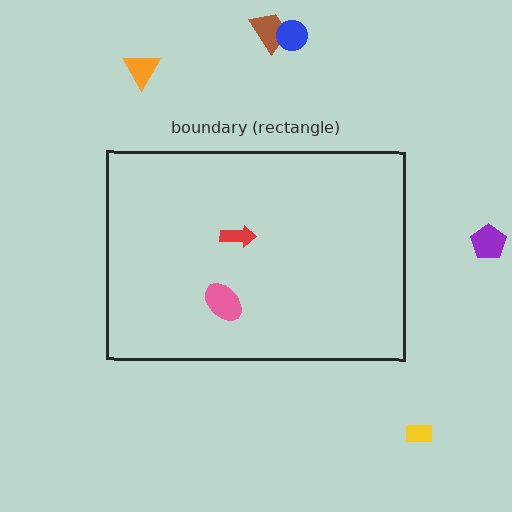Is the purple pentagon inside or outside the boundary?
Outside.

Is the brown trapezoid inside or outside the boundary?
Outside.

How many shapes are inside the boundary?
2 inside, 5 outside.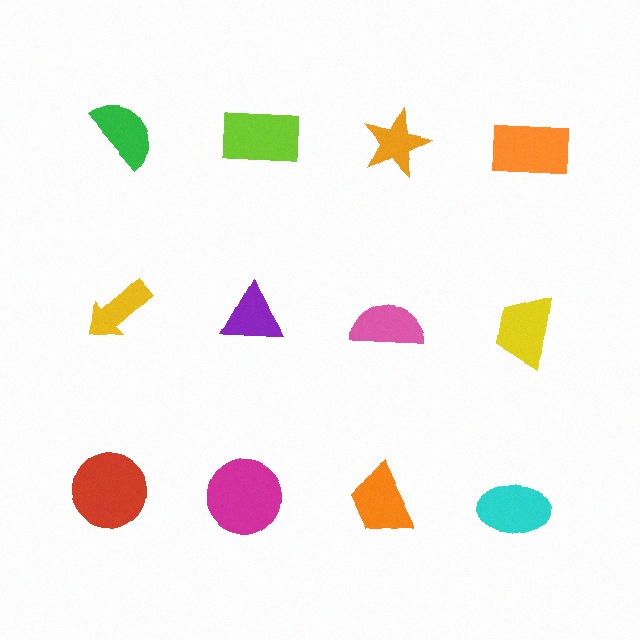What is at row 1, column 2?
A lime rectangle.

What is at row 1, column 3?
An orange star.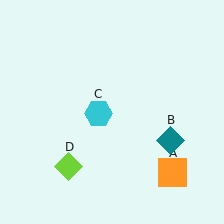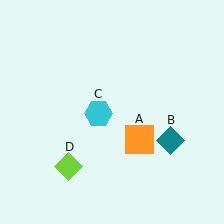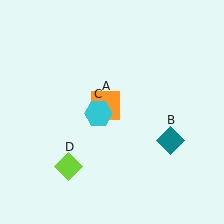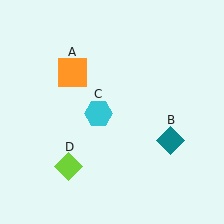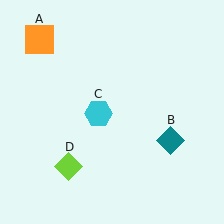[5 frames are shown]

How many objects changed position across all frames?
1 object changed position: orange square (object A).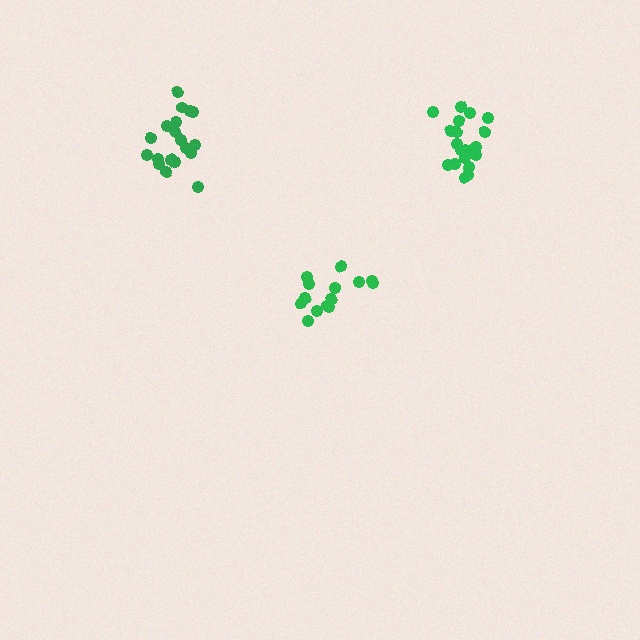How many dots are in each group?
Group 1: 15 dots, Group 2: 19 dots, Group 3: 21 dots (55 total).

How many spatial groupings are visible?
There are 3 spatial groupings.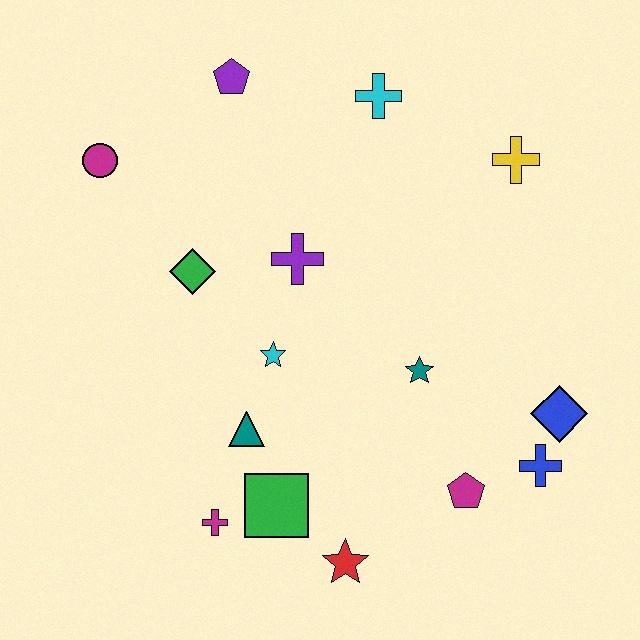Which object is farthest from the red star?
The purple pentagon is farthest from the red star.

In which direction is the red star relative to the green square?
The red star is to the right of the green square.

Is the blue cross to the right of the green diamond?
Yes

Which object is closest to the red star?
The green square is closest to the red star.